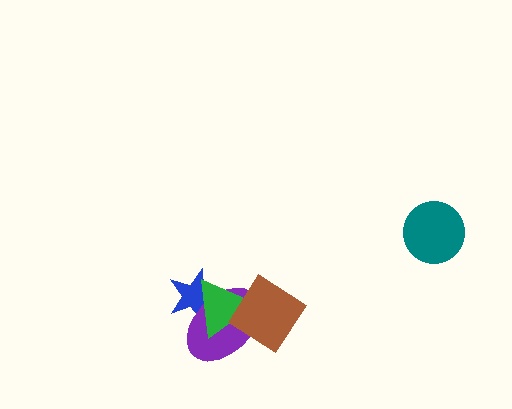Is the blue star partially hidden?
Yes, it is partially covered by another shape.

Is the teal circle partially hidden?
No, no other shape covers it.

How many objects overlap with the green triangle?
3 objects overlap with the green triangle.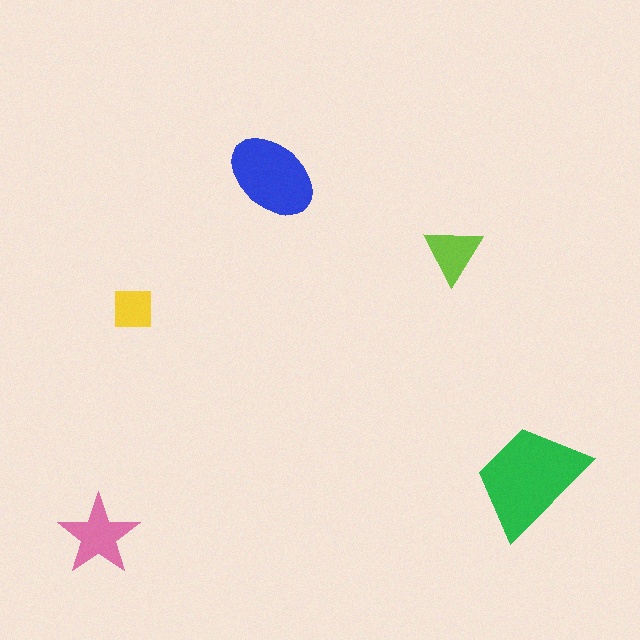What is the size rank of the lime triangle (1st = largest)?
4th.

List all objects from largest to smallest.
The green trapezoid, the blue ellipse, the pink star, the lime triangle, the yellow square.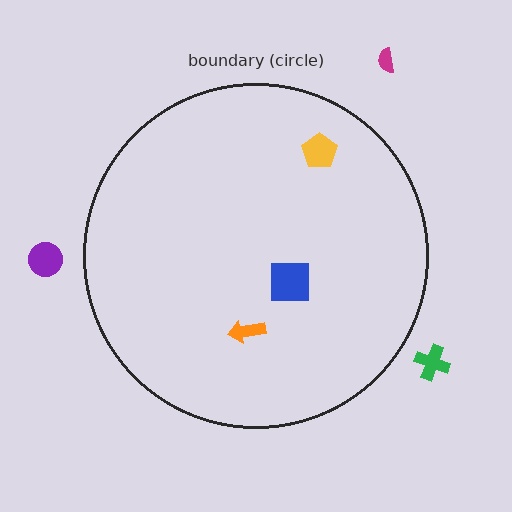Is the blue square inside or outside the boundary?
Inside.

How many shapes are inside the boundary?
3 inside, 3 outside.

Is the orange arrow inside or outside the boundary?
Inside.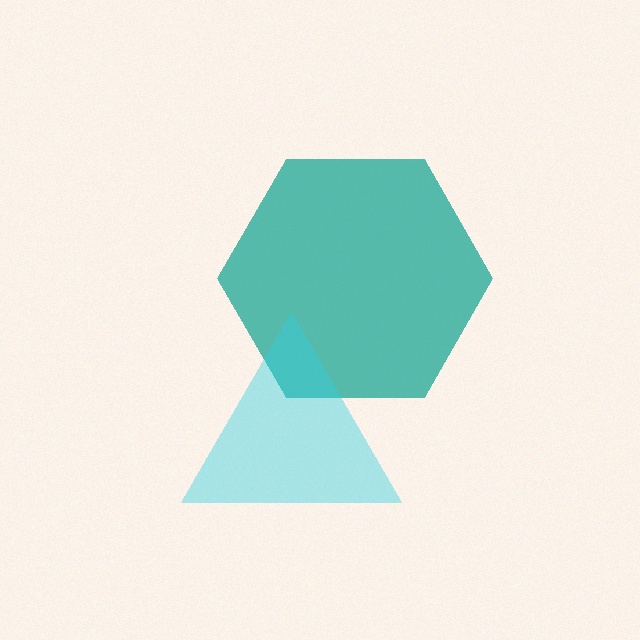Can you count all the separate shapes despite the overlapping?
Yes, there are 2 separate shapes.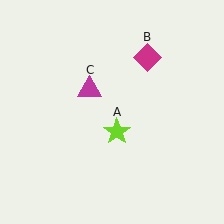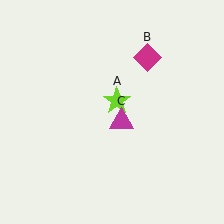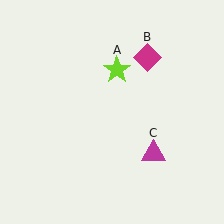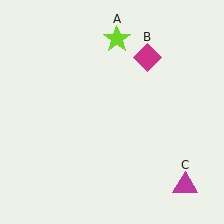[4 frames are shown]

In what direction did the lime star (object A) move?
The lime star (object A) moved up.